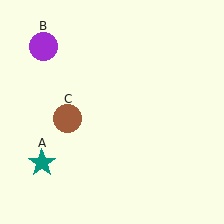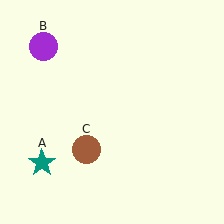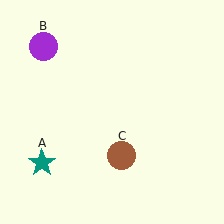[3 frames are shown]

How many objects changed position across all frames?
1 object changed position: brown circle (object C).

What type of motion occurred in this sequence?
The brown circle (object C) rotated counterclockwise around the center of the scene.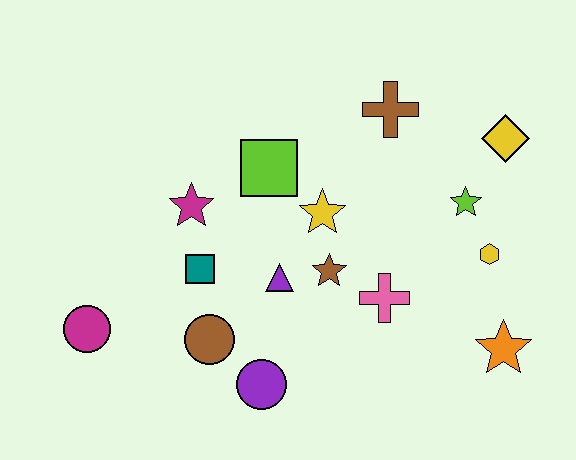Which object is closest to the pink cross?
The brown star is closest to the pink cross.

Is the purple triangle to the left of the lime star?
Yes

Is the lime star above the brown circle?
Yes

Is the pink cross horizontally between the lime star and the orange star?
No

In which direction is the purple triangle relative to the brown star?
The purple triangle is to the left of the brown star.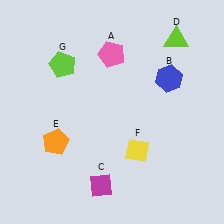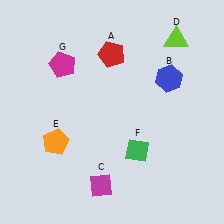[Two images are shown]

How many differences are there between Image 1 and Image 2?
There are 3 differences between the two images.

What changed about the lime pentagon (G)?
In Image 1, G is lime. In Image 2, it changed to magenta.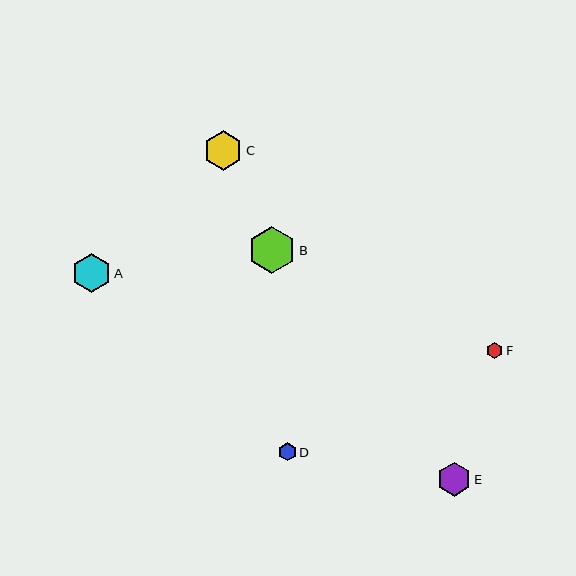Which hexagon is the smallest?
Hexagon F is the smallest with a size of approximately 16 pixels.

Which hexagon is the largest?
Hexagon B is the largest with a size of approximately 48 pixels.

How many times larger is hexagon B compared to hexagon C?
Hexagon B is approximately 1.2 times the size of hexagon C.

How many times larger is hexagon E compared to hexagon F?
Hexagon E is approximately 2.1 times the size of hexagon F.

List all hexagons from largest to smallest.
From largest to smallest: B, C, A, E, D, F.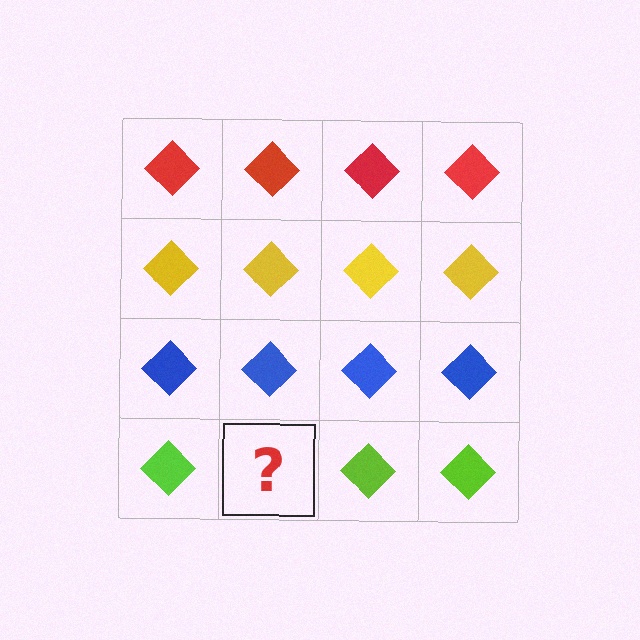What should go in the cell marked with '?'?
The missing cell should contain a lime diamond.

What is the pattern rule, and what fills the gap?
The rule is that each row has a consistent color. The gap should be filled with a lime diamond.